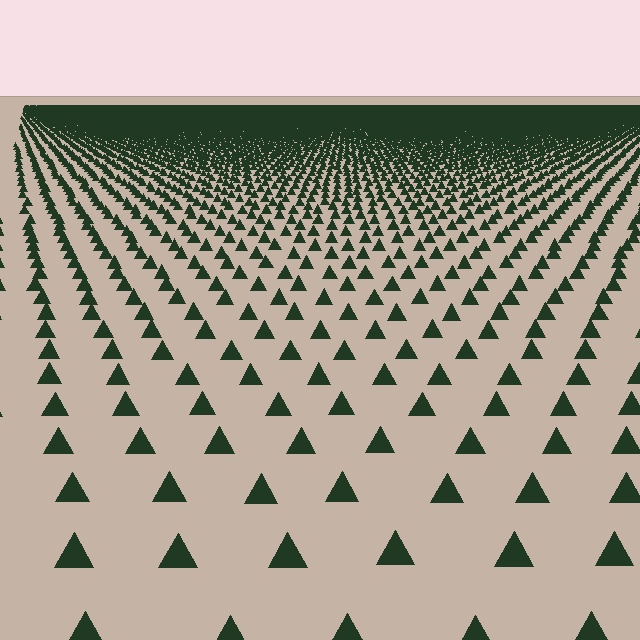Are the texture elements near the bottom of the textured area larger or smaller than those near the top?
Larger. Near the bottom, elements are closer to the viewer and appear at a bigger on-screen size.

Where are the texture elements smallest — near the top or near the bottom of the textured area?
Near the top.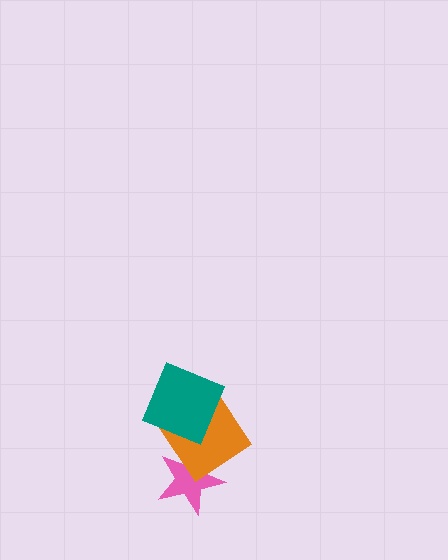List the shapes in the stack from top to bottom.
From top to bottom: the teal square, the orange diamond, the pink star.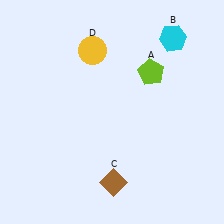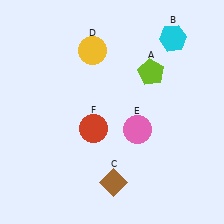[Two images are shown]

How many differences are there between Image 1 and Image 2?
There are 2 differences between the two images.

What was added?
A pink circle (E), a red circle (F) were added in Image 2.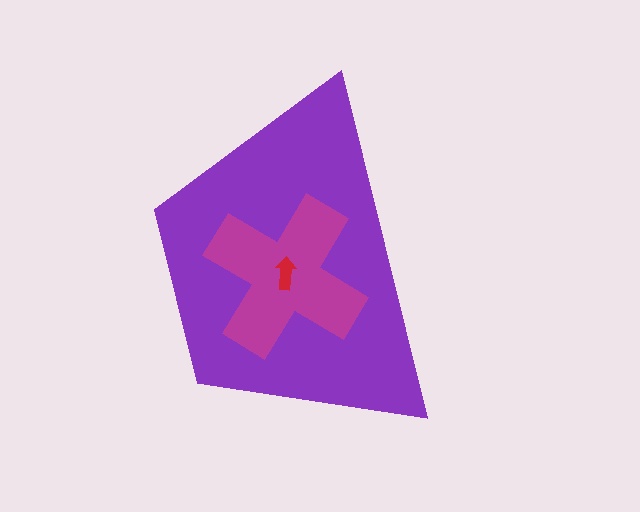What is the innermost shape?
The red arrow.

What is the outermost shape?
The purple trapezoid.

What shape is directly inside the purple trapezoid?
The magenta cross.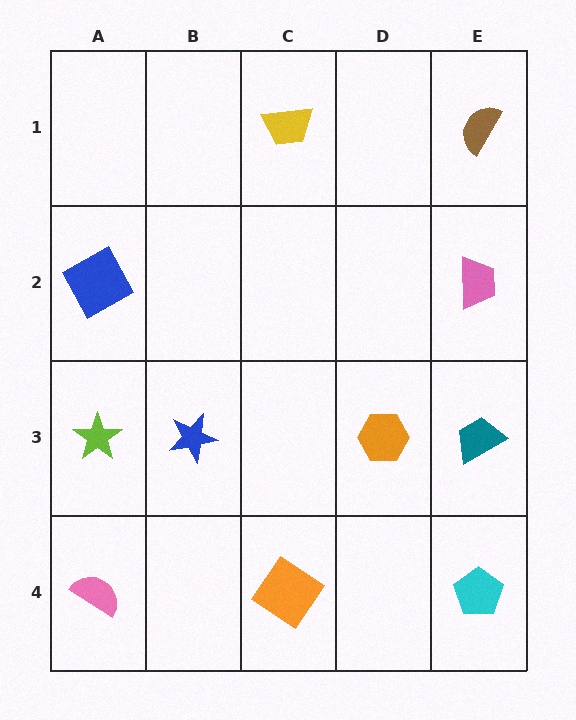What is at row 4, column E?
A cyan pentagon.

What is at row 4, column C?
An orange diamond.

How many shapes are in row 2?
2 shapes.